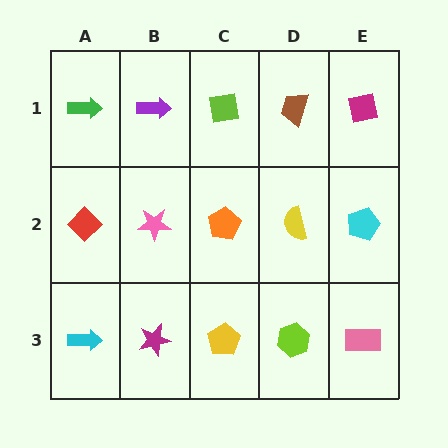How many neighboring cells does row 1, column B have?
3.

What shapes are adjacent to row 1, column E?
A cyan pentagon (row 2, column E), a brown trapezoid (row 1, column D).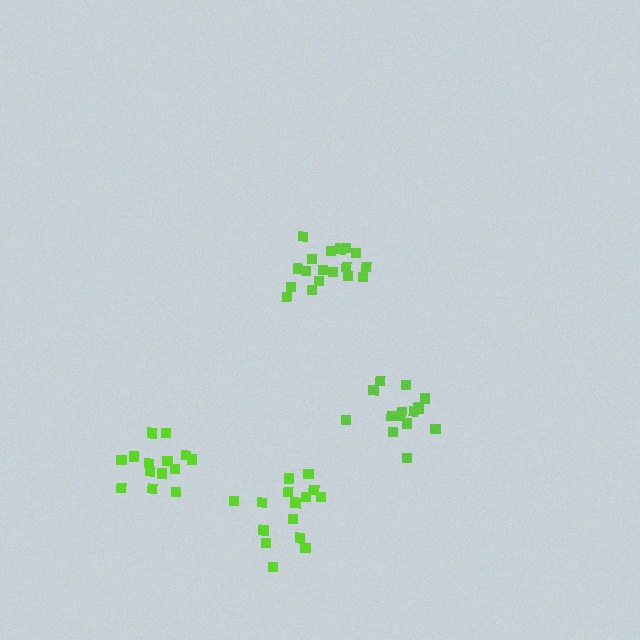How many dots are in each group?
Group 1: 14 dots, Group 2: 18 dots, Group 3: 15 dots, Group 4: 15 dots (62 total).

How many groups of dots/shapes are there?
There are 4 groups.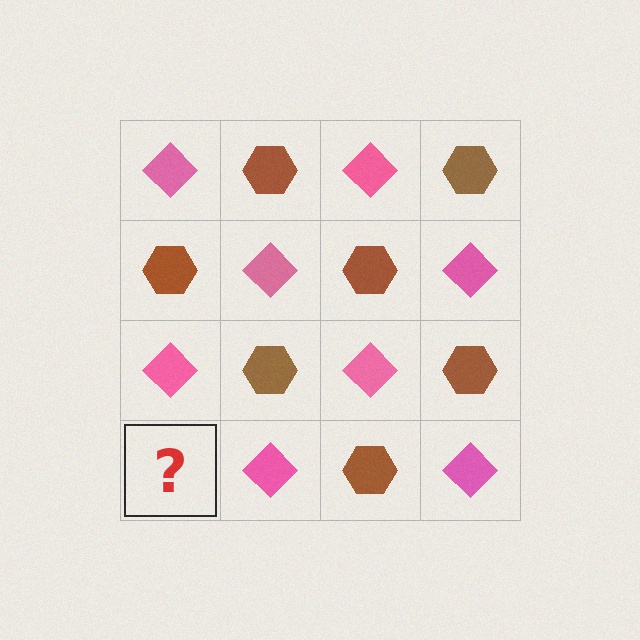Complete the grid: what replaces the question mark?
The question mark should be replaced with a brown hexagon.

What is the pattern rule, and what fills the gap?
The rule is that it alternates pink diamond and brown hexagon in a checkerboard pattern. The gap should be filled with a brown hexagon.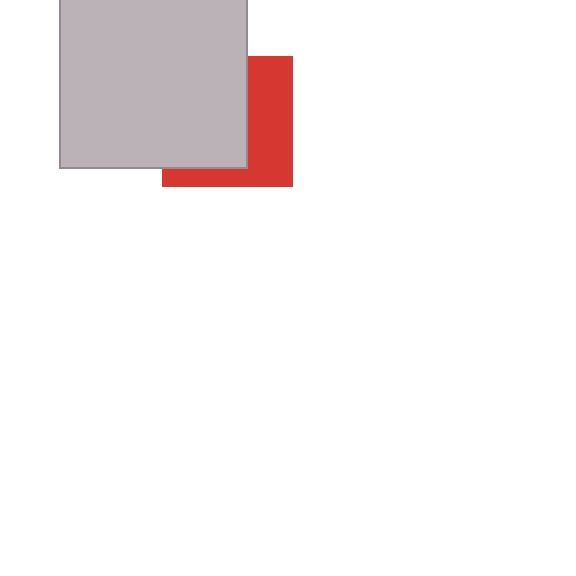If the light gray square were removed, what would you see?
You would see the complete red square.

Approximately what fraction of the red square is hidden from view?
Roughly 56% of the red square is hidden behind the light gray square.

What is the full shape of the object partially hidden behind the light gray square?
The partially hidden object is a red square.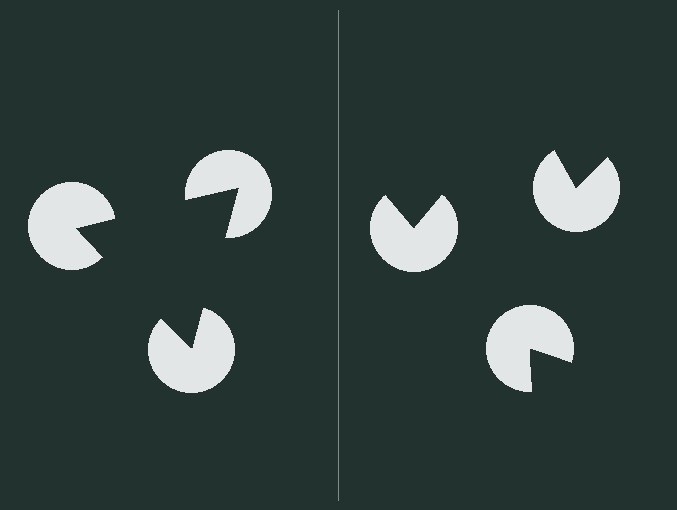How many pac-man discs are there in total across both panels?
6 — 3 on each side.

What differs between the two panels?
The pac-man discs are positioned identically on both sides; only the wedge orientations differ. On the left they align to a triangle; on the right they are misaligned.